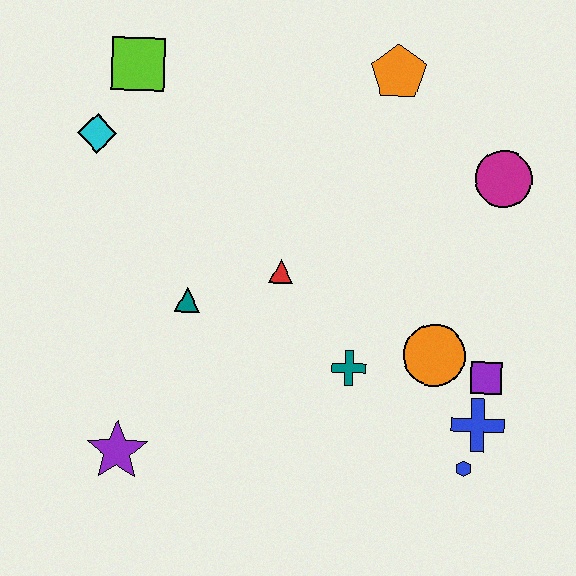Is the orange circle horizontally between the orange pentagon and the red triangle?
No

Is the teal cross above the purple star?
Yes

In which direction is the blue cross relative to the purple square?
The blue cross is below the purple square.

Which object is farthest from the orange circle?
The lime square is farthest from the orange circle.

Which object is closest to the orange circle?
The purple square is closest to the orange circle.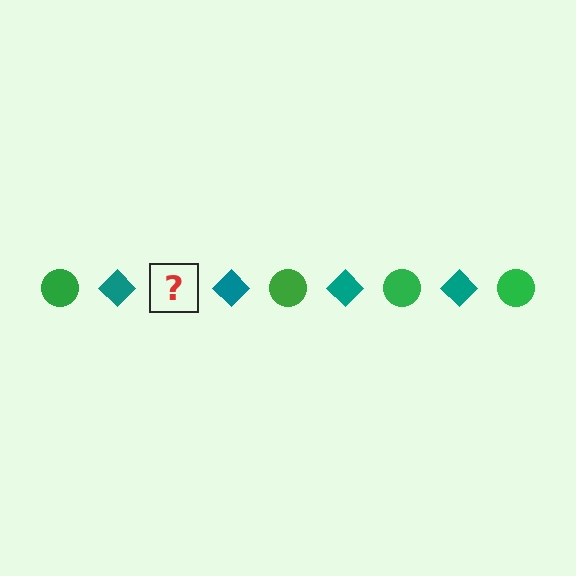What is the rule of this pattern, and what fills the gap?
The rule is that the pattern alternates between green circle and teal diamond. The gap should be filled with a green circle.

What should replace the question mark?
The question mark should be replaced with a green circle.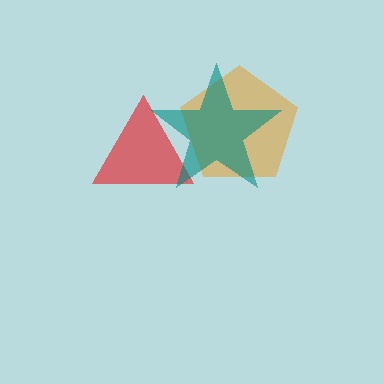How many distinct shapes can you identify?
There are 3 distinct shapes: a red triangle, an orange pentagon, a teal star.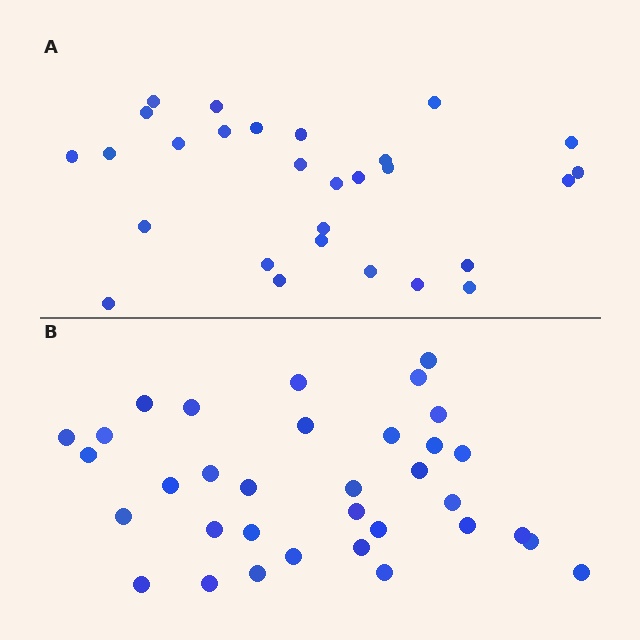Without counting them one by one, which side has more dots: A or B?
Region B (the bottom region) has more dots.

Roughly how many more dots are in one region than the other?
Region B has about 6 more dots than region A.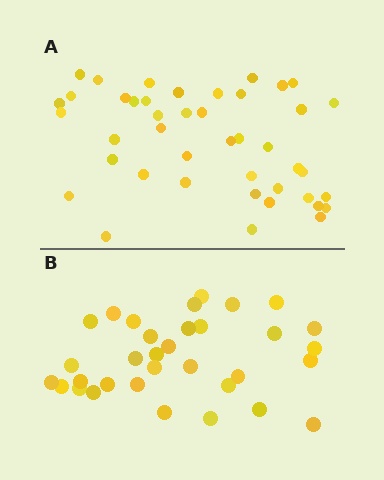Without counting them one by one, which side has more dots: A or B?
Region A (the top region) has more dots.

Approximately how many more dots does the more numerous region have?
Region A has roughly 10 or so more dots than region B.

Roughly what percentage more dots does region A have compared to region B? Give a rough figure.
About 30% more.